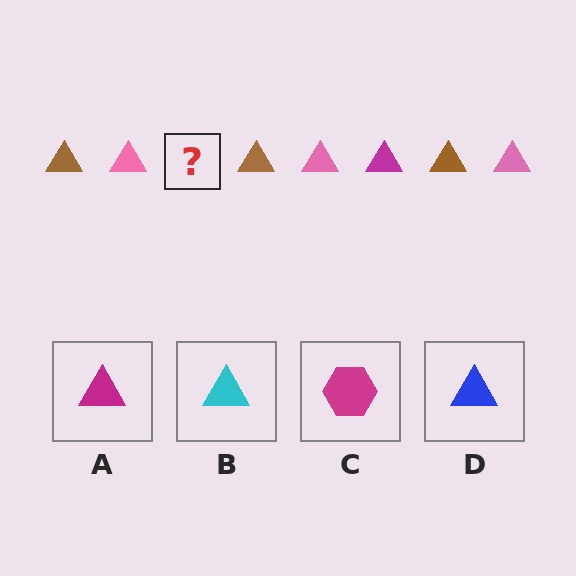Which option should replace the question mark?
Option A.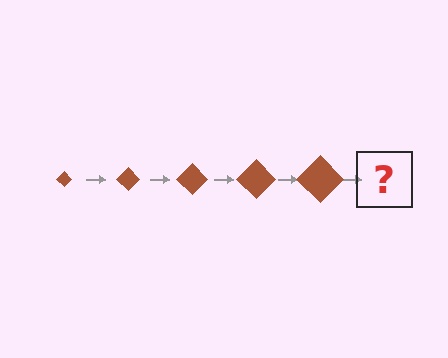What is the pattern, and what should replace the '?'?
The pattern is that the diamond gets progressively larger each step. The '?' should be a brown diamond, larger than the previous one.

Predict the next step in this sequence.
The next step is a brown diamond, larger than the previous one.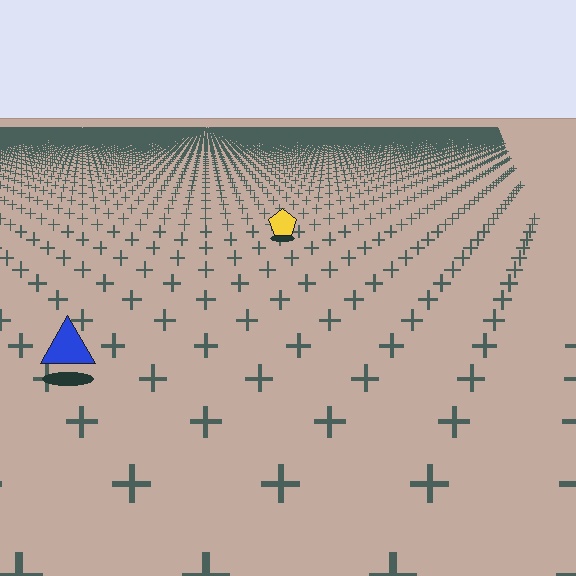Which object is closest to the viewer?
The blue triangle is closest. The texture marks near it are larger and more spread out.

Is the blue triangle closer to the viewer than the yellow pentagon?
Yes. The blue triangle is closer — you can tell from the texture gradient: the ground texture is coarser near it.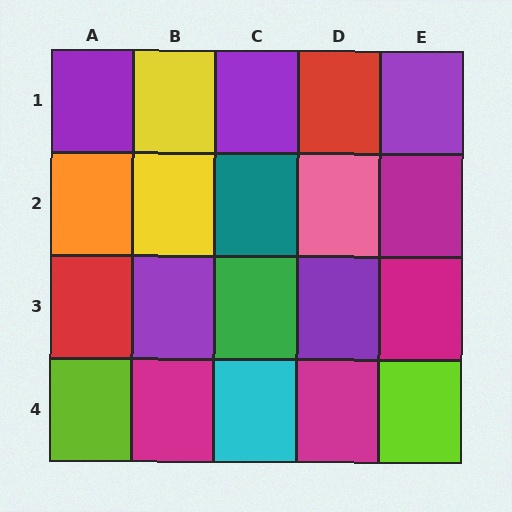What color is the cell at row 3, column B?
Purple.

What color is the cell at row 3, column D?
Purple.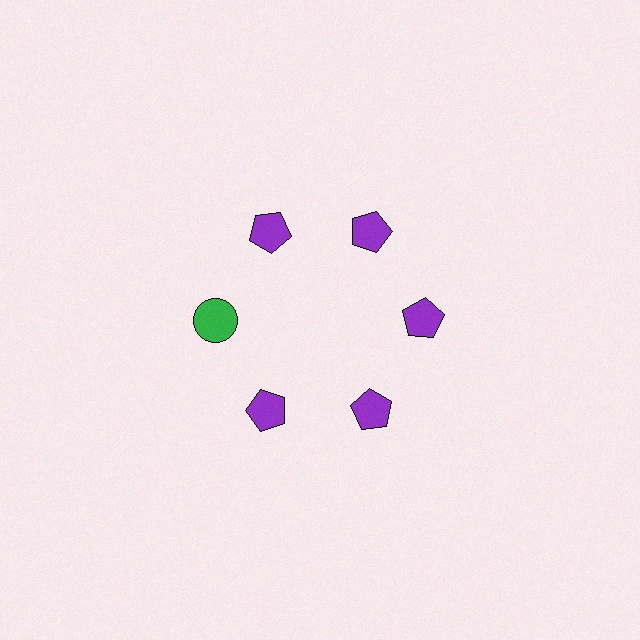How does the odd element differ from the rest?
It differs in both color (green instead of purple) and shape (circle instead of pentagon).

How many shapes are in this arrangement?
There are 6 shapes arranged in a ring pattern.